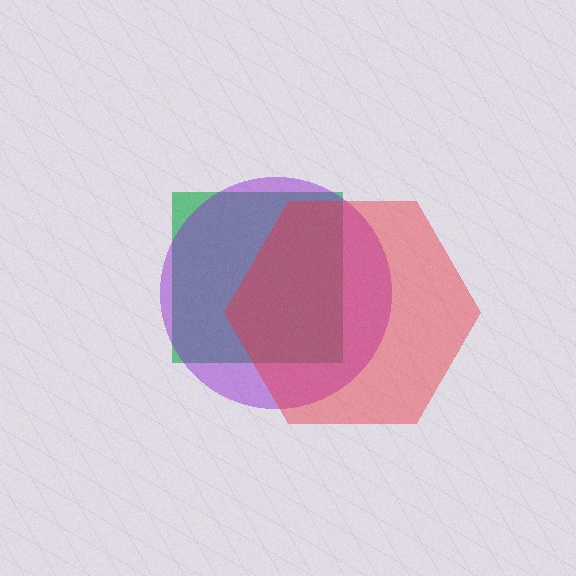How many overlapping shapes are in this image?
There are 3 overlapping shapes in the image.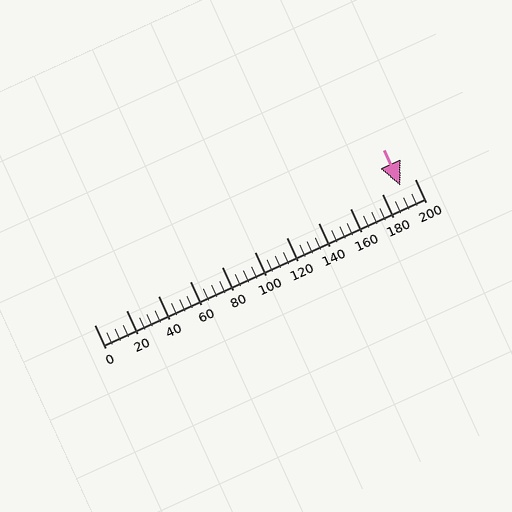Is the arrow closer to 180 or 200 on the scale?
The arrow is closer to 200.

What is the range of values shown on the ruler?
The ruler shows values from 0 to 200.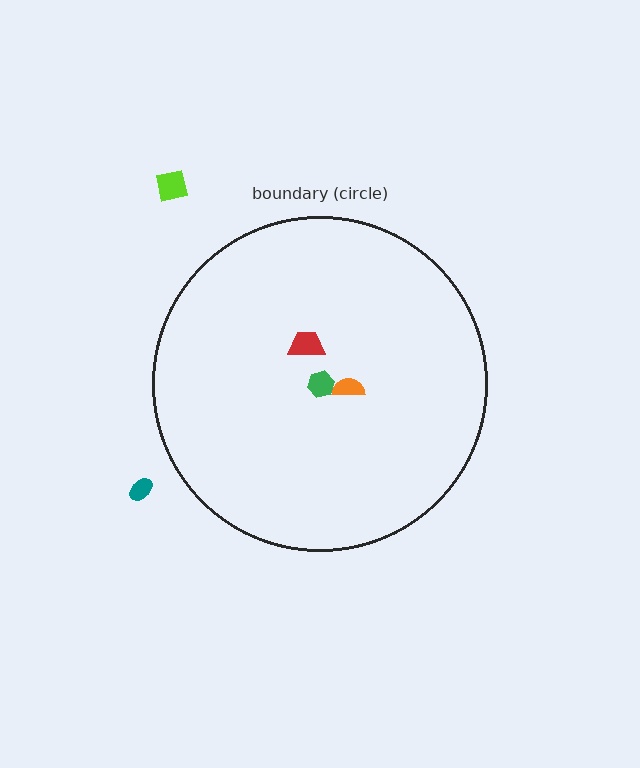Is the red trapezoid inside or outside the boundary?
Inside.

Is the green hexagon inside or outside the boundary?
Inside.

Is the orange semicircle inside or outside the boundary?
Inside.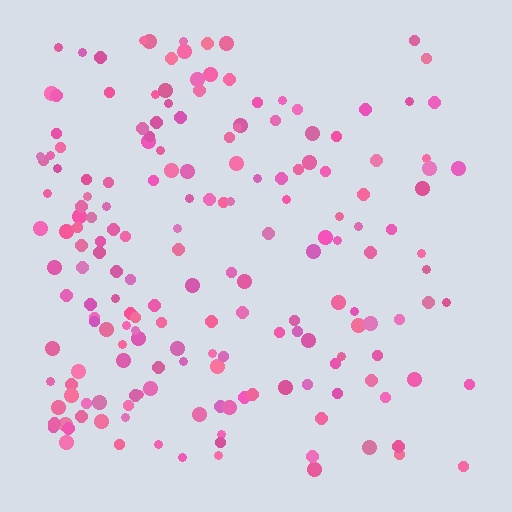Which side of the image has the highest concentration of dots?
The left.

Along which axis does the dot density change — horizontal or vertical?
Horizontal.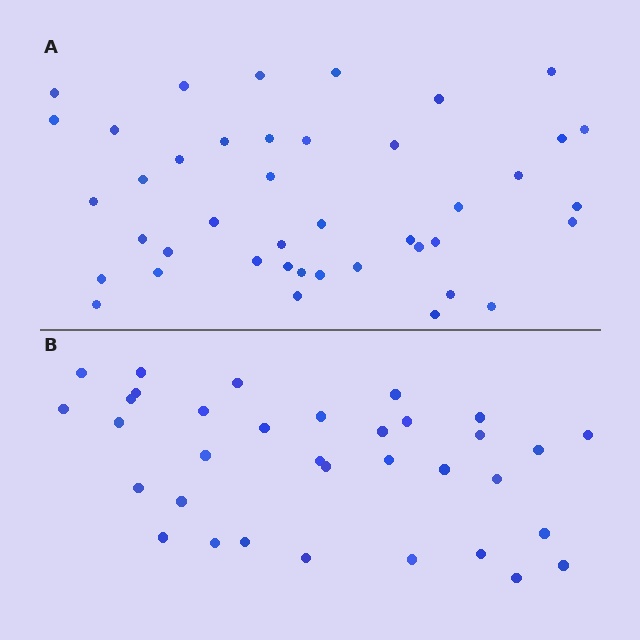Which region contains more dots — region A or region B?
Region A (the top region) has more dots.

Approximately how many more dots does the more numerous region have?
Region A has roughly 8 or so more dots than region B.